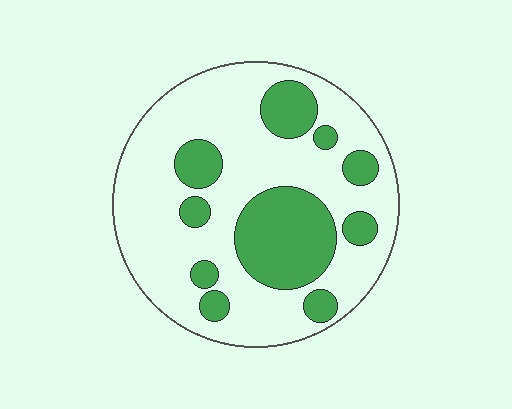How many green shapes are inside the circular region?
10.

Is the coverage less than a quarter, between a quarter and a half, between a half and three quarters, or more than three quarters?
Between a quarter and a half.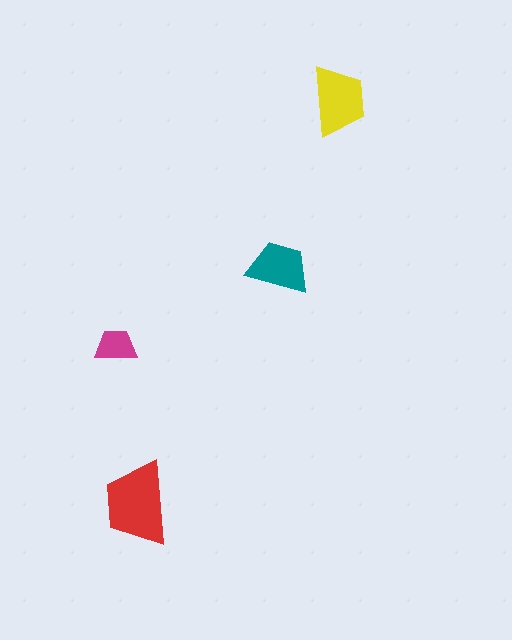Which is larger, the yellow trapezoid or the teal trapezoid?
The yellow one.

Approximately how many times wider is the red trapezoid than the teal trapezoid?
About 1.5 times wider.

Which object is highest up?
The yellow trapezoid is topmost.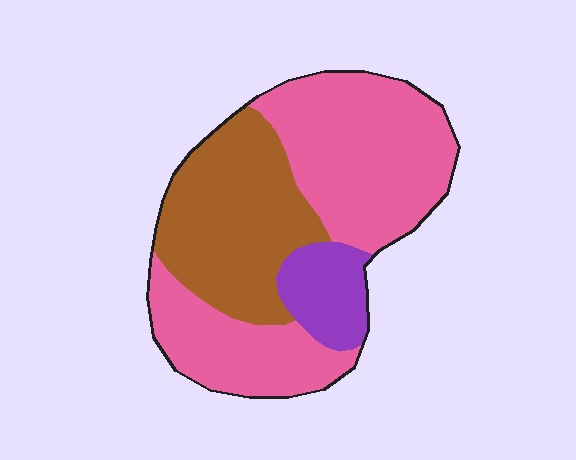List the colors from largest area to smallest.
From largest to smallest: pink, brown, purple.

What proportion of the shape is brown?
Brown takes up about one third (1/3) of the shape.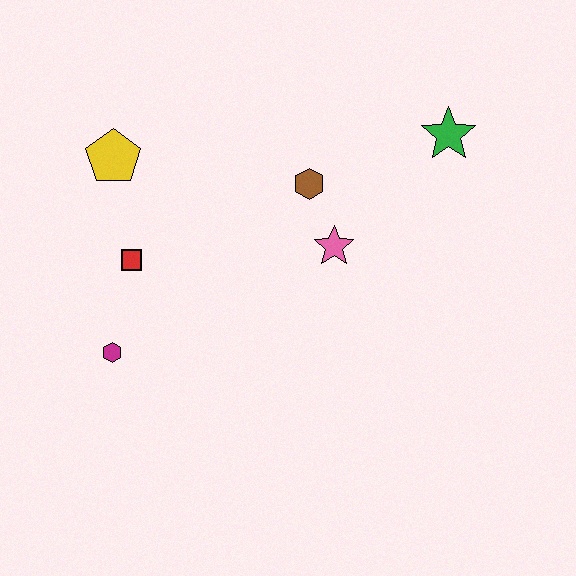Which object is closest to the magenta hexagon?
The red square is closest to the magenta hexagon.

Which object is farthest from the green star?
The magenta hexagon is farthest from the green star.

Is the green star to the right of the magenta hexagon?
Yes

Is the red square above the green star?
No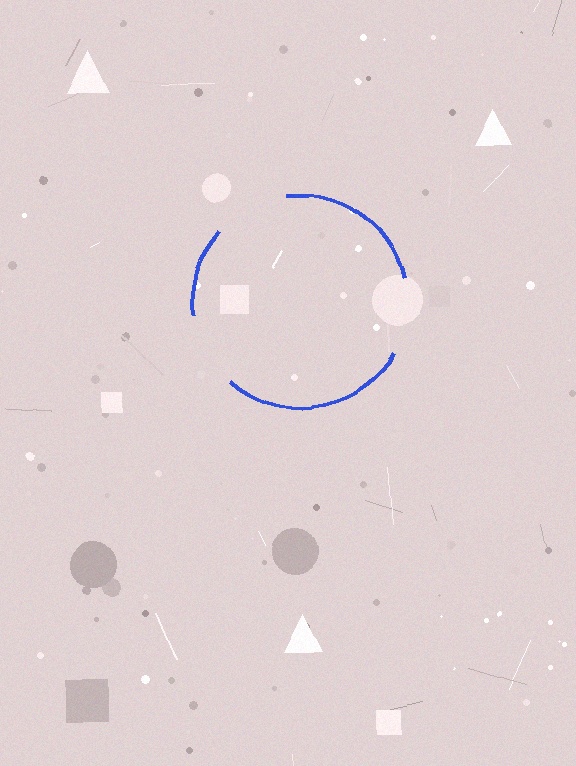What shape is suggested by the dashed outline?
The dashed outline suggests a circle.